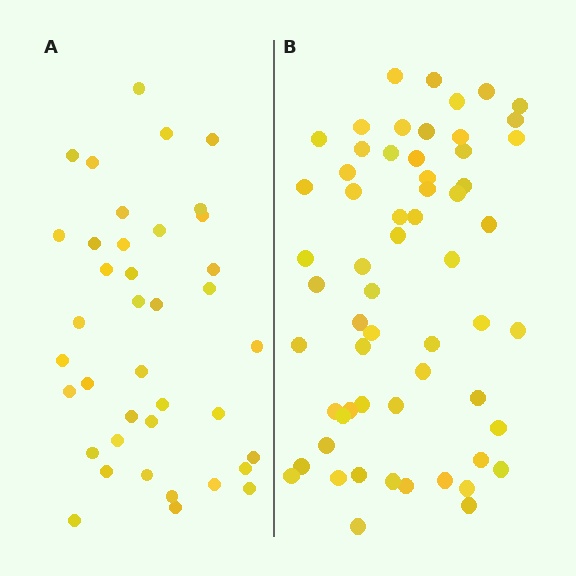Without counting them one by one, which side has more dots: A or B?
Region B (the right region) has more dots.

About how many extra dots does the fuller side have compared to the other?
Region B has approximately 20 more dots than region A.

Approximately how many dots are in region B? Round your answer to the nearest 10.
About 60 dots.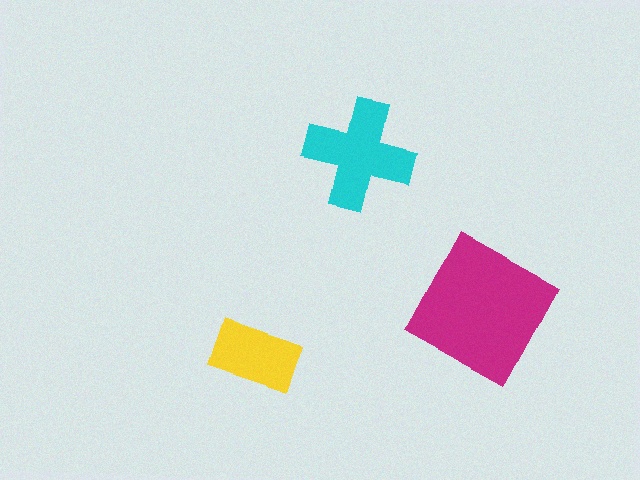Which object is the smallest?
The yellow rectangle.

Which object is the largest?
The magenta square.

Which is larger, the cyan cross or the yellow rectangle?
The cyan cross.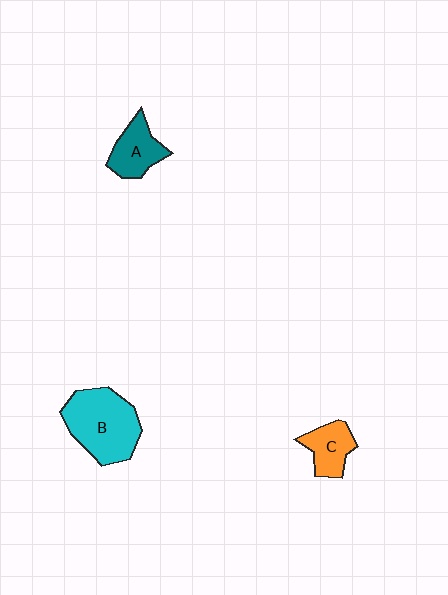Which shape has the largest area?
Shape B (cyan).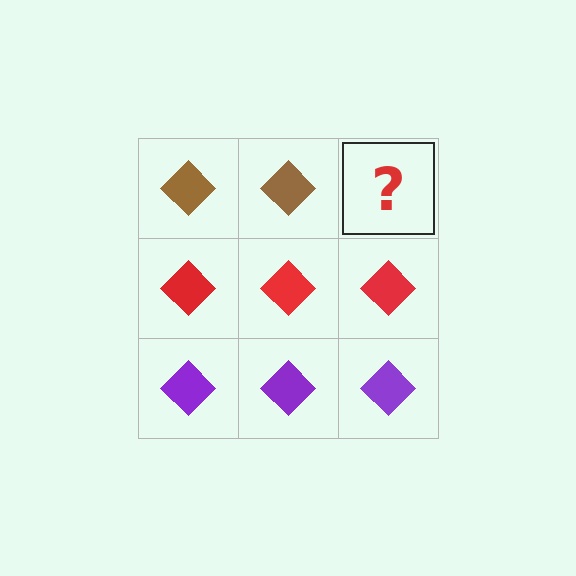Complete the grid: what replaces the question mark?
The question mark should be replaced with a brown diamond.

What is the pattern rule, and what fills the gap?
The rule is that each row has a consistent color. The gap should be filled with a brown diamond.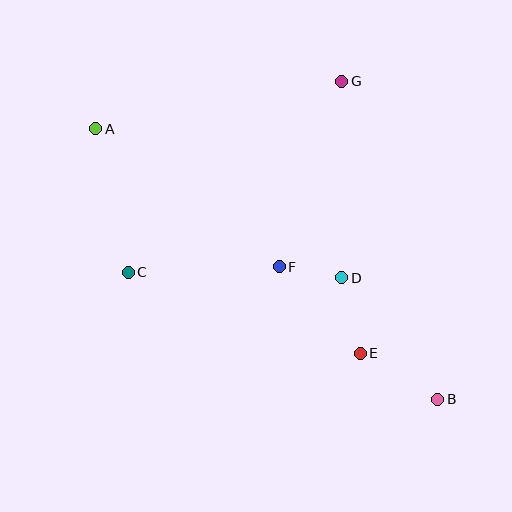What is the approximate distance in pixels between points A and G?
The distance between A and G is approximately 251 pixels.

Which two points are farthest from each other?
Points A and B are farthest from each other.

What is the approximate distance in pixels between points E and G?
The distance between E and G is approximately 273 pixels.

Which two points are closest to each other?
Points D and F are closest to each other.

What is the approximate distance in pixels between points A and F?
The distance between A and F is approximately 230 pixels.